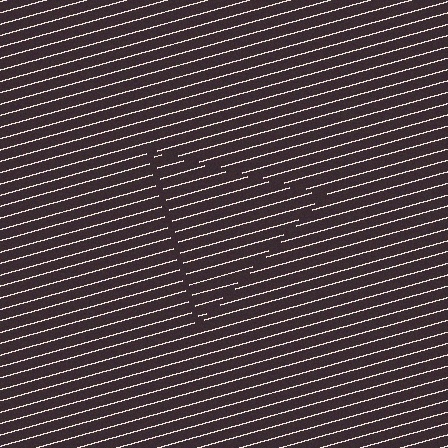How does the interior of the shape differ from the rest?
The interior of the shape contains the same grating, shifted by half a period — the contour is defined by the phase discontinuity where line-ends from the inner and outer gratings abut.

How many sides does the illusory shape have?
3 sides — the line-ends trace a triangle.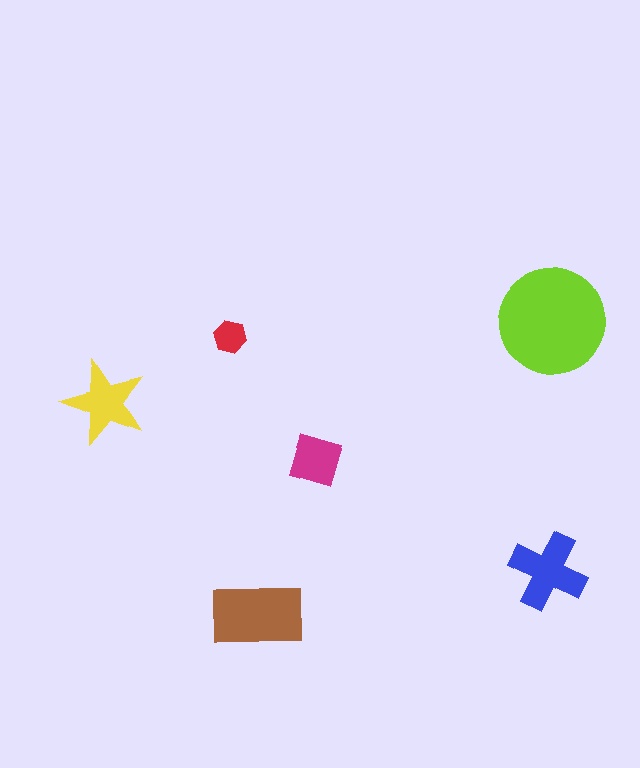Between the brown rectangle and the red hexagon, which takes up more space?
The brown rectangle.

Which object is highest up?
The lime circle is topmost.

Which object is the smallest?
The red hexagon.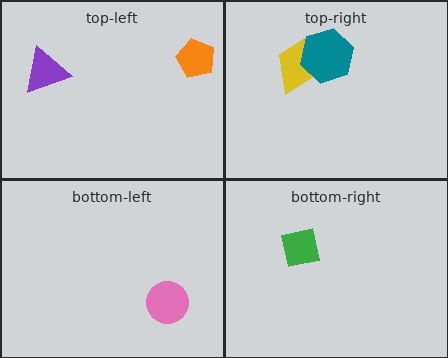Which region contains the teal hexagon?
The top-right region.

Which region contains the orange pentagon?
The top-left region.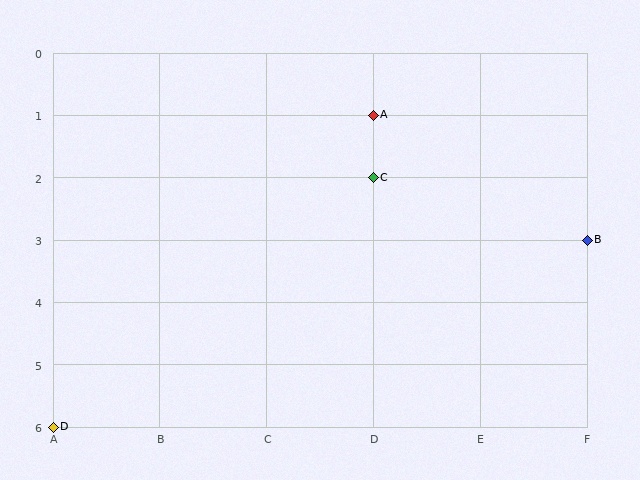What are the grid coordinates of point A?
Point A is at grid coordinates (D, 1).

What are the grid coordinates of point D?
Point D is at grid coordinates (A, 6).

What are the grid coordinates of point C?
Point C is at grid coordinates (D, 2).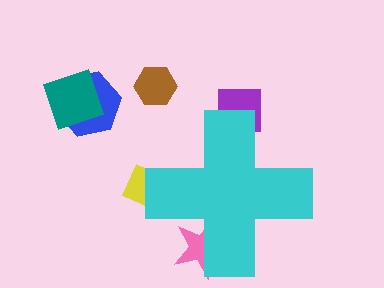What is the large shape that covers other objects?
A cyan cross.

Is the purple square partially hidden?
Yes, the purple square is partially hidden behind the cyan cross.